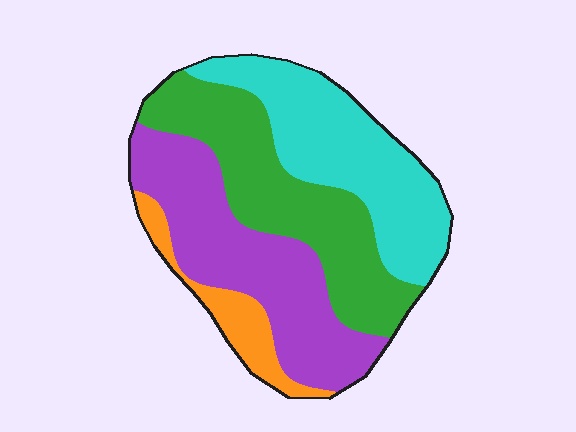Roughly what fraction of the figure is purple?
Purple takes up about one third (1/3) of the figure.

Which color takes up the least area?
Orange, at roughly 10%.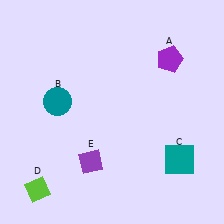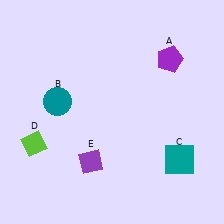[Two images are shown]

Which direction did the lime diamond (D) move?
The lime diamond (D) moved up.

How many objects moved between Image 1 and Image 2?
1 object moved between the two images.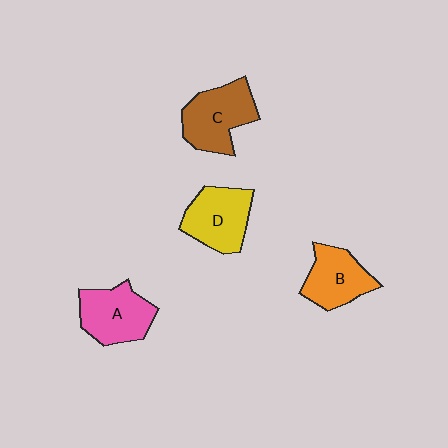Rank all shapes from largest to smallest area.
From largest to smallest: C (brown), A (pink), D (yellow), B (orange).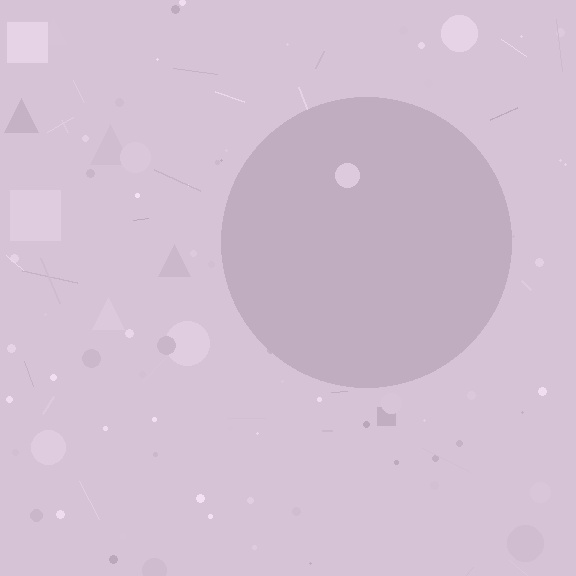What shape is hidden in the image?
A circle is hidden in the image.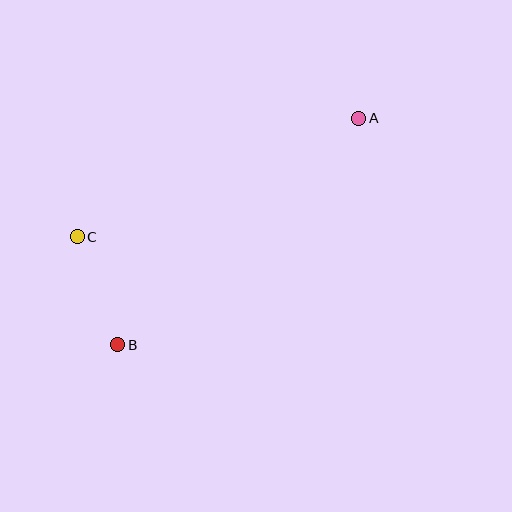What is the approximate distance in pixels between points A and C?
The distance between A and C is approximately 305 pixels.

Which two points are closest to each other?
Points B and C are closest to each other.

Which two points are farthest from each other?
Points A and B are farthest from each other.